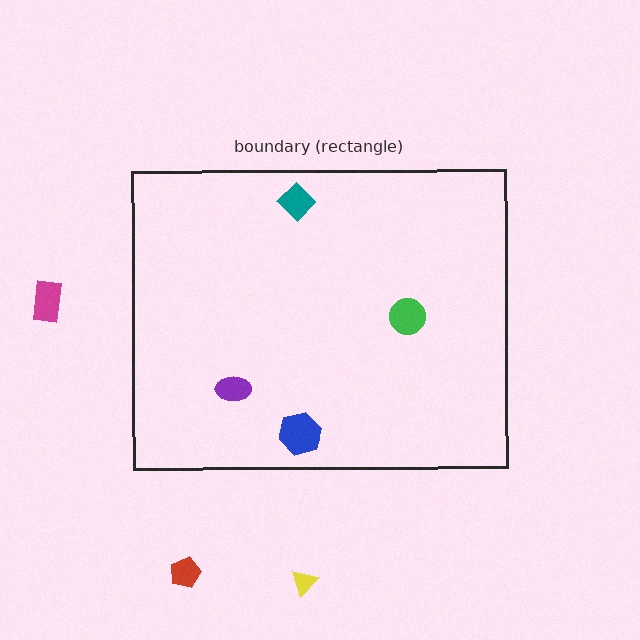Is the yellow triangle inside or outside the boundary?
Outside.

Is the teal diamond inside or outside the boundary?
Inside.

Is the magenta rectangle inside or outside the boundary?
Outside.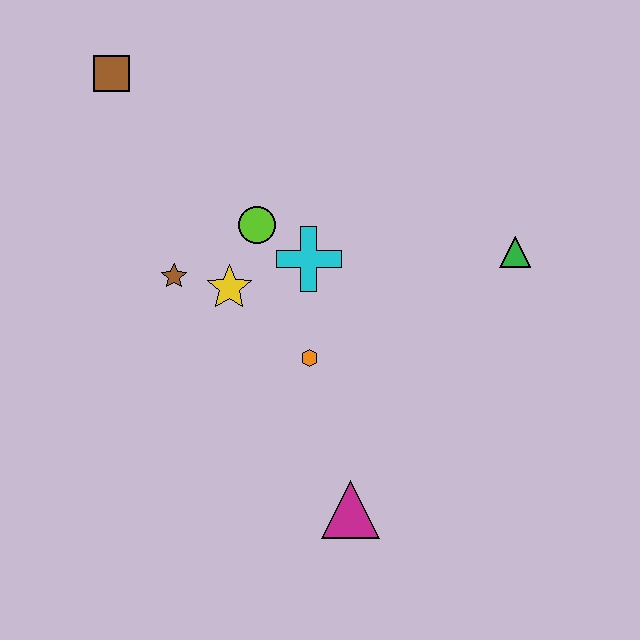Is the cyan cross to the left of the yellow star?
No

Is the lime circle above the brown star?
Yes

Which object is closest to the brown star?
The yellow star is closest to the brown star.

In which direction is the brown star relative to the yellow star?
The brown star is to the left of the yellow star.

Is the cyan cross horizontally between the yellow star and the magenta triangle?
Yes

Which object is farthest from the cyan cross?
The brown square is farthest from the cyan cross.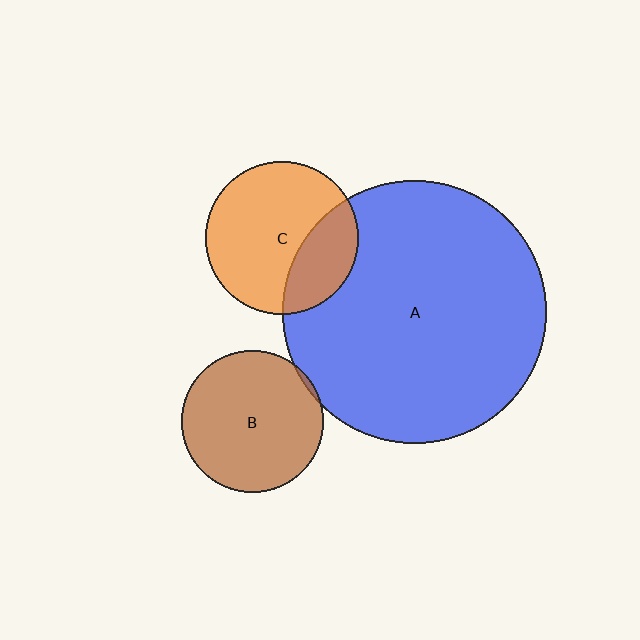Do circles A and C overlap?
Yes.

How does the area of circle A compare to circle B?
Approximately 3.4 times.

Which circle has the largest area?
Circle A (blue).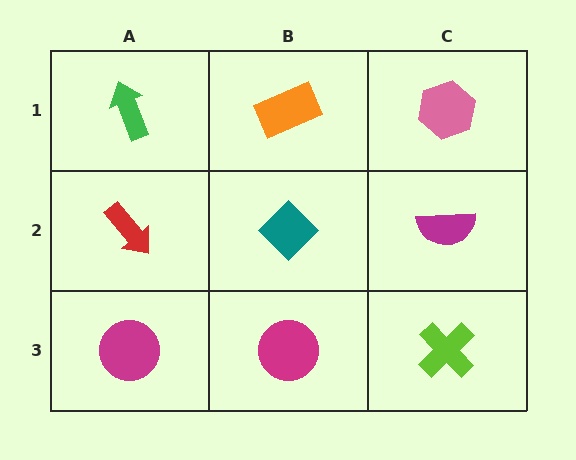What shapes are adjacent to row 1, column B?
A teal diamond (row 2, column B), a green arrow (row 1, column A), a pink hexagon (row 1, column C).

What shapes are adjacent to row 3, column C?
A magenta semicircle (row 2, column C), a magenta circle (row 3, column B).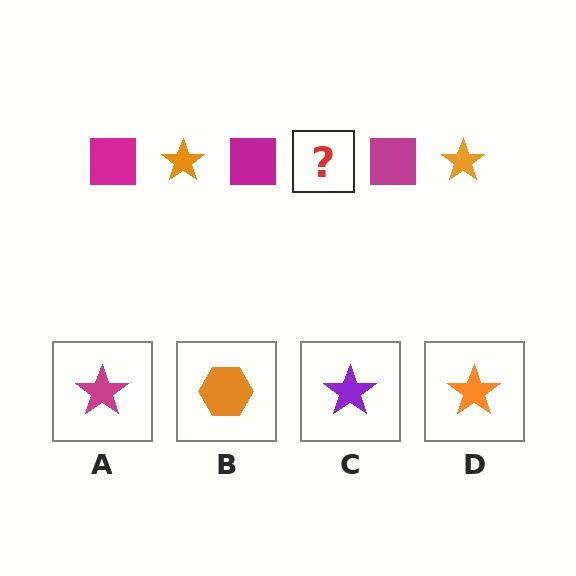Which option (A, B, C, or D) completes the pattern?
D.